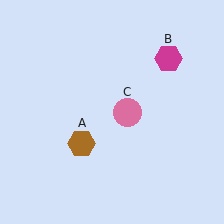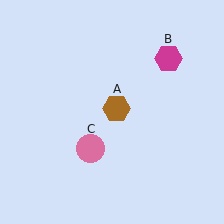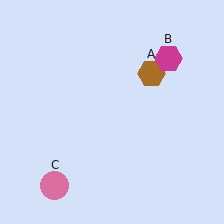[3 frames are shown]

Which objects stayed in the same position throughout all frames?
Magenta hexagon (object B) remained stationary.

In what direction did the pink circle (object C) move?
The pink circle (object C) moved down and to the left.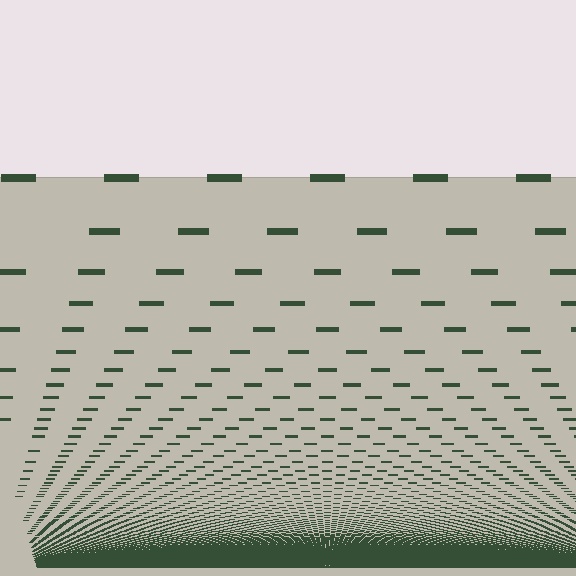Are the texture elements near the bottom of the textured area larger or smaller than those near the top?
Smaller. The gradient is inverted — elements near the bottom are smaller and denser.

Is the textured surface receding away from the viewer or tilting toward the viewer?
The surface appears to tilt toward the viewer. Texture elements get larger and sparser toward the top.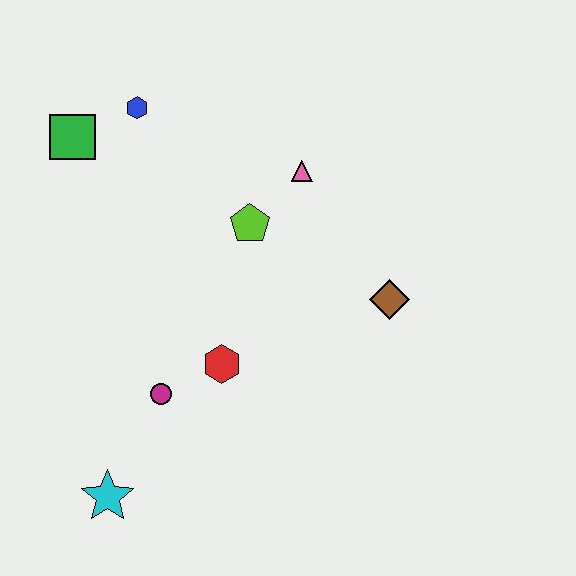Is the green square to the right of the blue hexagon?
No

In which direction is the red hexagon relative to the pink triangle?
The red hexagon is below the pink triangle.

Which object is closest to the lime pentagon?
The pink triangle is closest to the lime pentagon.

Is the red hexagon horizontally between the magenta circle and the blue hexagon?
No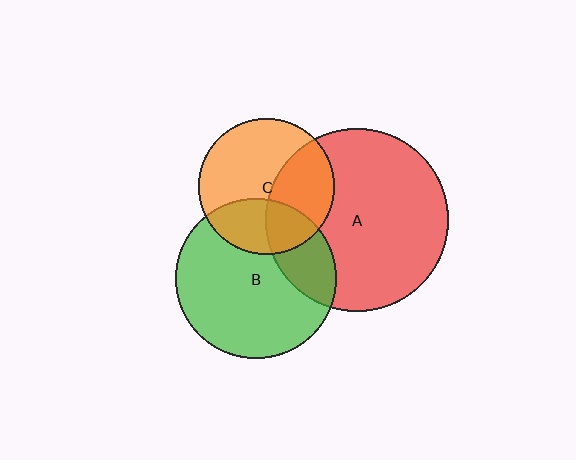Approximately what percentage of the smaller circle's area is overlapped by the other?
Approximately 30%.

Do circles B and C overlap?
Yes.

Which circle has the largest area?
Circle A (red).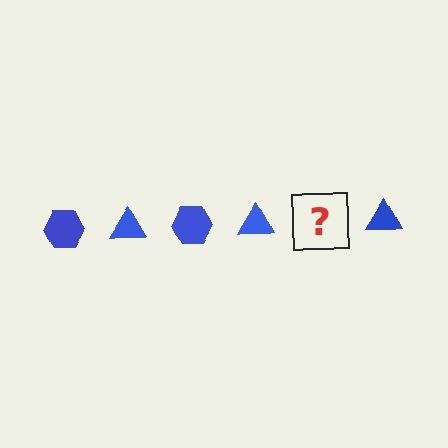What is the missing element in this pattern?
The missing element is a blue hexagon.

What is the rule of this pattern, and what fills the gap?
The rule is that the pattern cycles through hexagon, triangle shapes in blue. The gap should be filled with a blue hexagon.